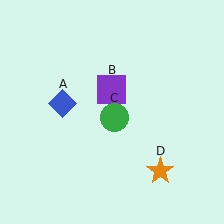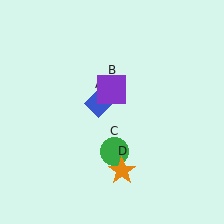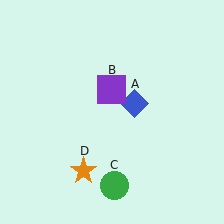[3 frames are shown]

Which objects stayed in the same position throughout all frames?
Purple square (object B) remained stationary.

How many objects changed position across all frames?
3 objects changed position: blue diamond (object A), green circle (object C), orange star (object D).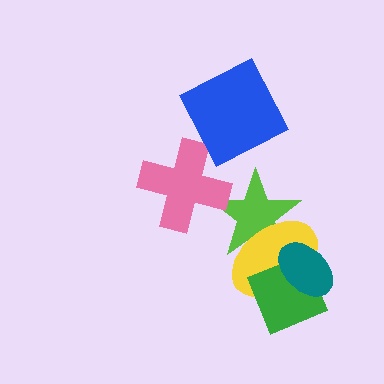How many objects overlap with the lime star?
2 objects overlap with the lime star.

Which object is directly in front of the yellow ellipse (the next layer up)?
The green square is directly in front of the yellow ellipse.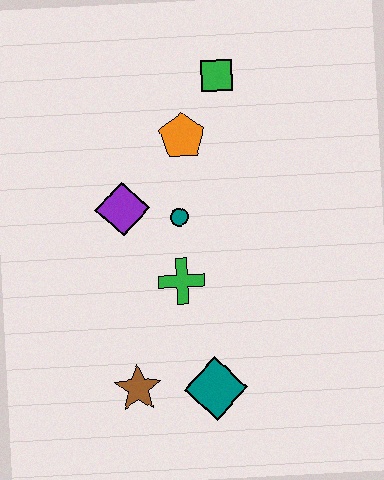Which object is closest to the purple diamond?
The teal circle is closest to the purple diamond.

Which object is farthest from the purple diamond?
The teal diamond is farthest from the purple diamond.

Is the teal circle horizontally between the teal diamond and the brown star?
Yes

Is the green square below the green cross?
No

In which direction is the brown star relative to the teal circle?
The brown star is below the teal circle.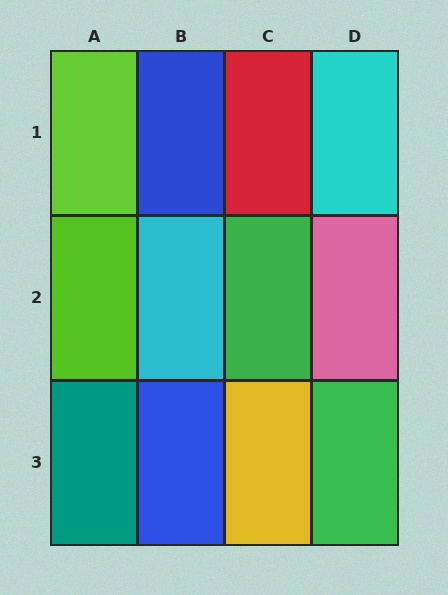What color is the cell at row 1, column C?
Red.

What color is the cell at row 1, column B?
Blue.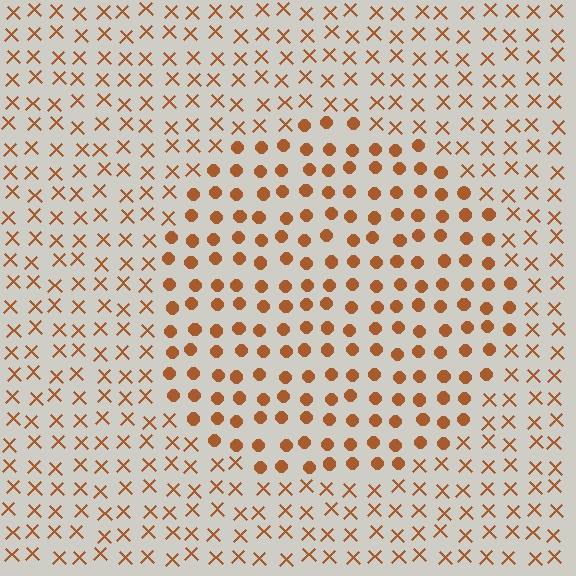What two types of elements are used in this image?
The image uses circles inside the circle region and X marks outside it.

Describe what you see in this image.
The image is filled with small brown elements arranged in a uniform grid. A circle-shaped region contains circles, while the surrounding area contains X marks. The boundary is defined purely by the change in element shape.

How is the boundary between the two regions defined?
The boundary is defined by a change in element shape: circles inside vs. X marks outside. All elements share the same color and spacing.